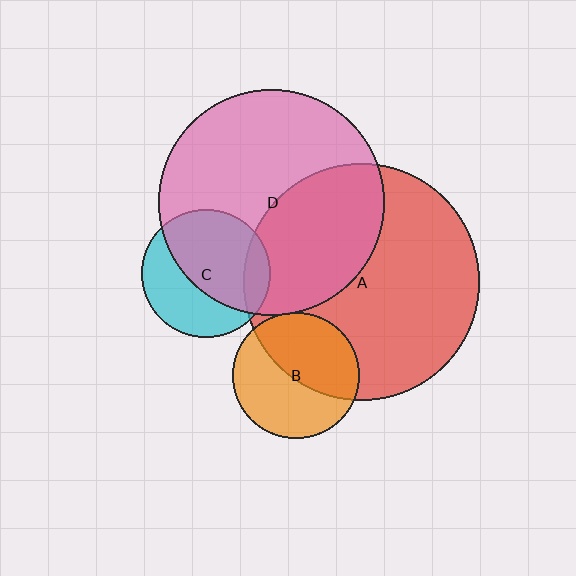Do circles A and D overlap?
Yes.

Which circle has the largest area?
Circle A (red).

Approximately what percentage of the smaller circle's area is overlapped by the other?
Approximately 40%.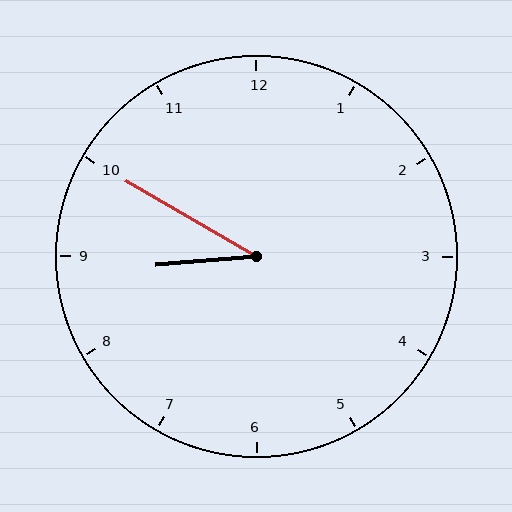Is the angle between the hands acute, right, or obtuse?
It is acute.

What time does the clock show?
8:50.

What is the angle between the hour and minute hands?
Approximately 35 degrees.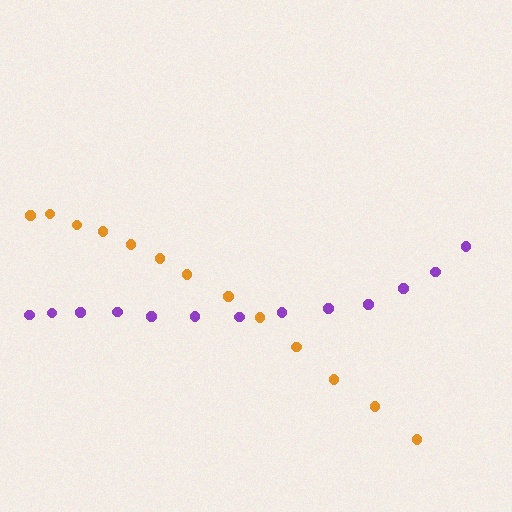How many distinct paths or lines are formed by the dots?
There are 2 distinct paths.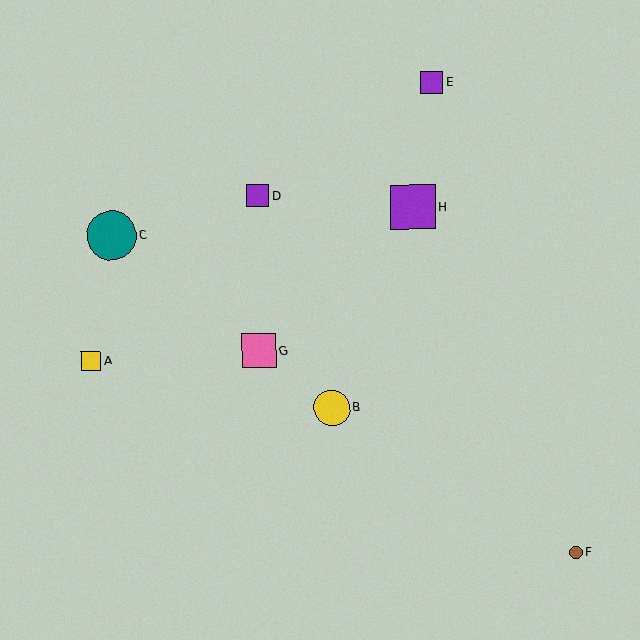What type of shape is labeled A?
Shape A is a yellow square.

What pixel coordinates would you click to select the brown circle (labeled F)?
Click at (576, 552) to select the brown circle F.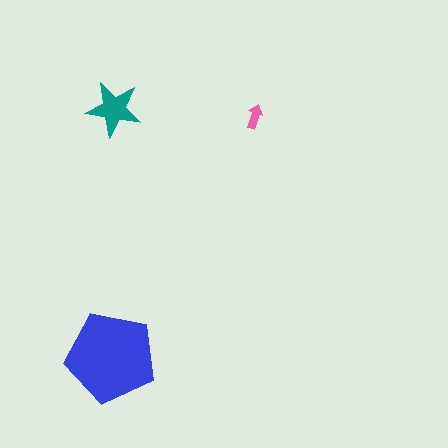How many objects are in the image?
There are 3 objects in the image.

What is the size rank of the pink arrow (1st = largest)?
3rd.